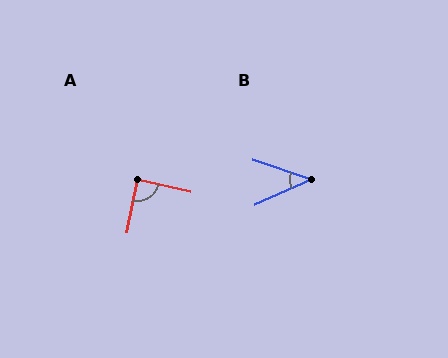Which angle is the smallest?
B, at approximately 43 degrees.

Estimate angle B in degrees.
Approximately 43 degrees.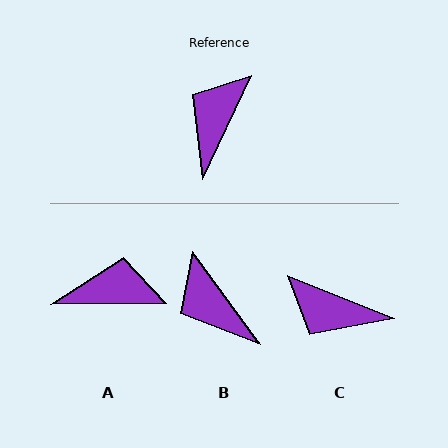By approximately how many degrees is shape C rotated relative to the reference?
Approximately 93 degrees counter-clockwise.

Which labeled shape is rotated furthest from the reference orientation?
C, about 93 degrees away.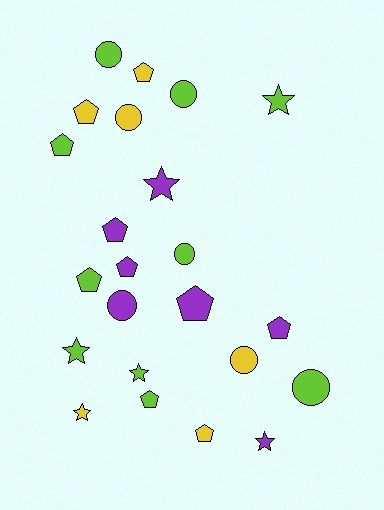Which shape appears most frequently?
Pentagon, with 10 objects.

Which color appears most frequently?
Lime, with 10 objects.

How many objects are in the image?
There are 23 objects.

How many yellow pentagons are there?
There are 3 yellow pentagons.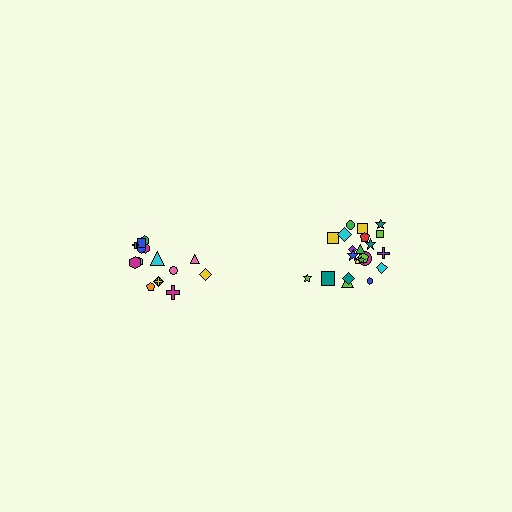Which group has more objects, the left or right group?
The right group.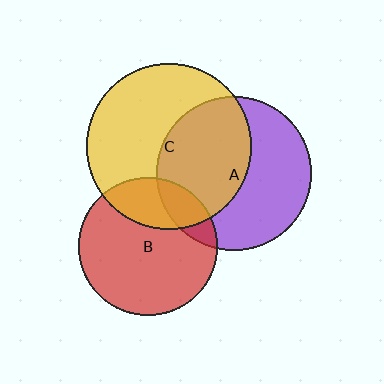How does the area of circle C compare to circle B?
Approximately 1.4 times.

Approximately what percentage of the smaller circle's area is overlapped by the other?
Approximately 50%.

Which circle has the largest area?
Circle C (yellow).